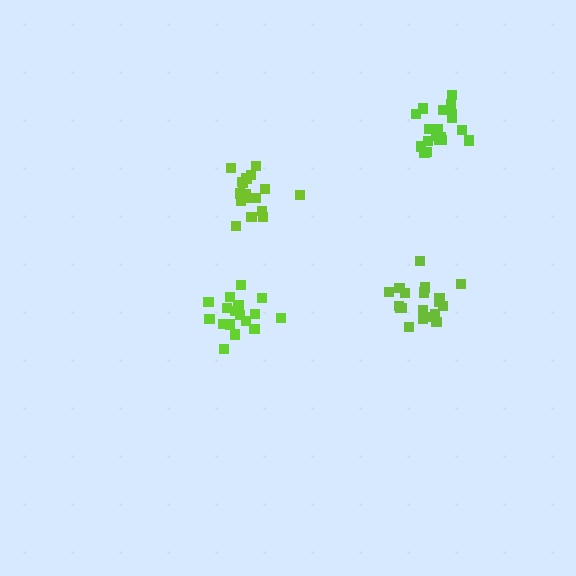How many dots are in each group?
Group 1: 19 dots, Group 2: 17 dots, Group 3: 18 dots, Group 4: 19 dots (73 total).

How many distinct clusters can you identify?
There are 4 distinct clusters.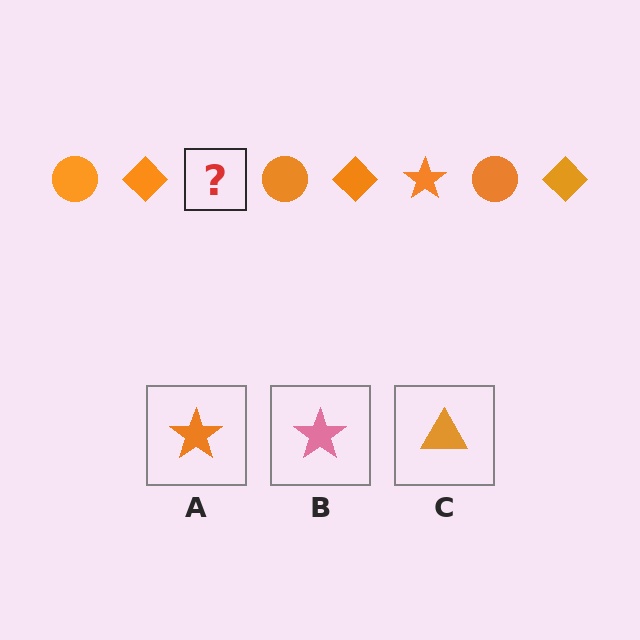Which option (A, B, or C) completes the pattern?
A.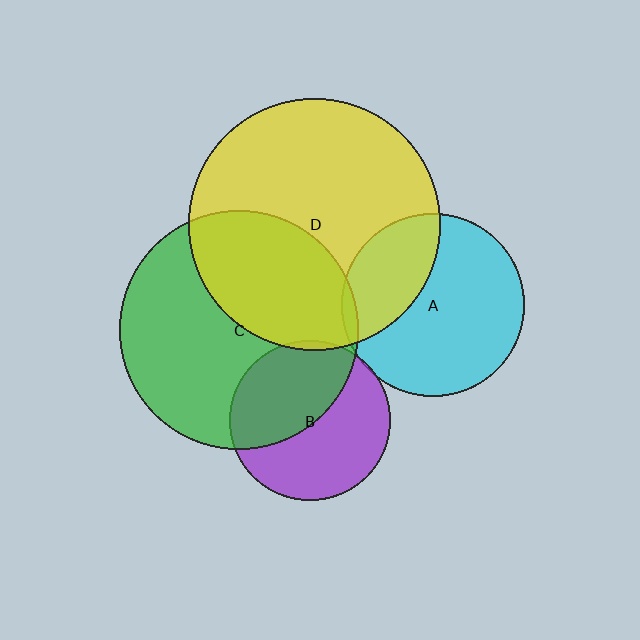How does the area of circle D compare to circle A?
Approximately 1.9 times.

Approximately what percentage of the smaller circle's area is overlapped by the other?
Approximately 5%.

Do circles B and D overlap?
Yes.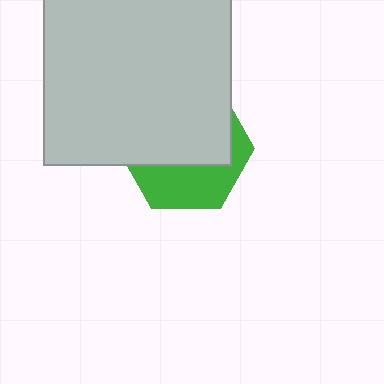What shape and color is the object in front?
The object in front is a light gray square.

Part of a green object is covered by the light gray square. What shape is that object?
It is a hexagon.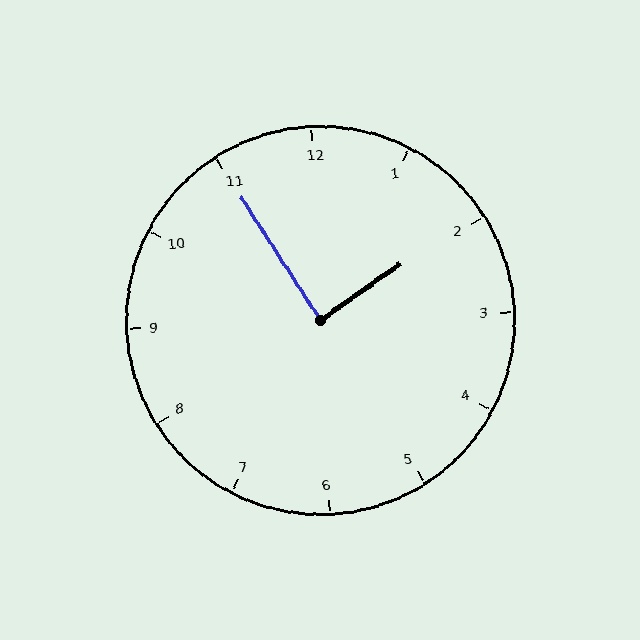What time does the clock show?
1:55.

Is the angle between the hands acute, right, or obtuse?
It is right.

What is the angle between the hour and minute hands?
Approximately 88 degrees.